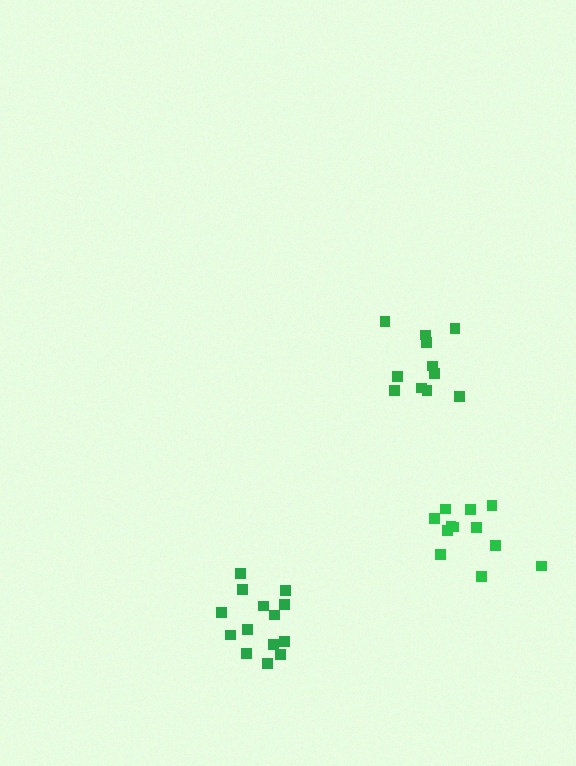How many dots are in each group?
Group 1: 12 dots, Group 2: 11 dots, Group 3: 14 dots (37 total).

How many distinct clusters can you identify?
There are 3 distinct clusters.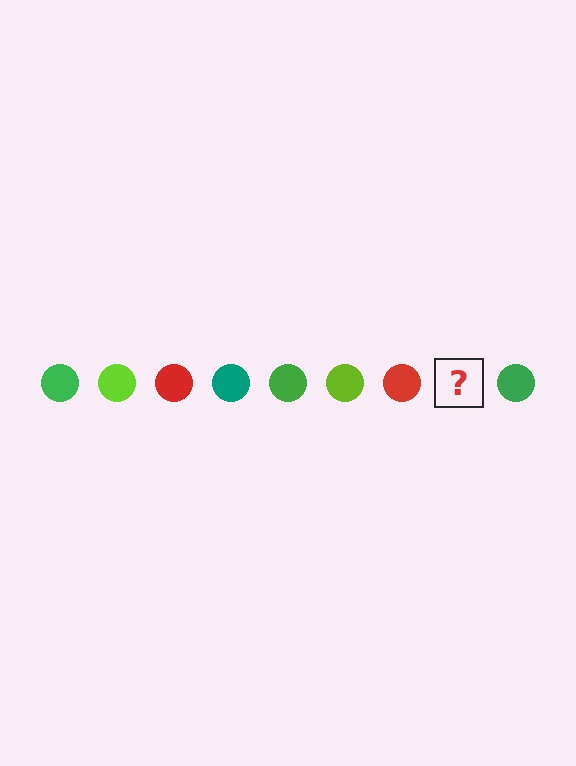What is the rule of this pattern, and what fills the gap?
The rule is that the pattern cycles through green, lime, red, teal circles. The gap should be filled with a teal circle.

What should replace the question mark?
The question mark should be replaced with a teal circle.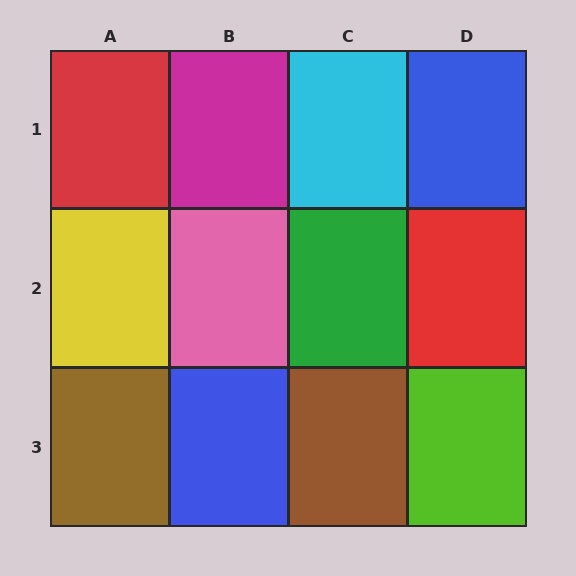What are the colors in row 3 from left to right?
Brown, blue, brown, lime.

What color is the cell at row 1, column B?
Magenta.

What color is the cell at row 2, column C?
Green.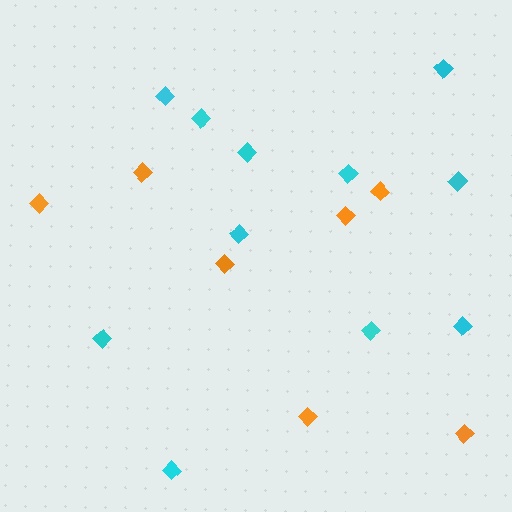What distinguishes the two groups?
There are 2 groups: one group of cyan diamonds (11) and one group of orange diamonds (7).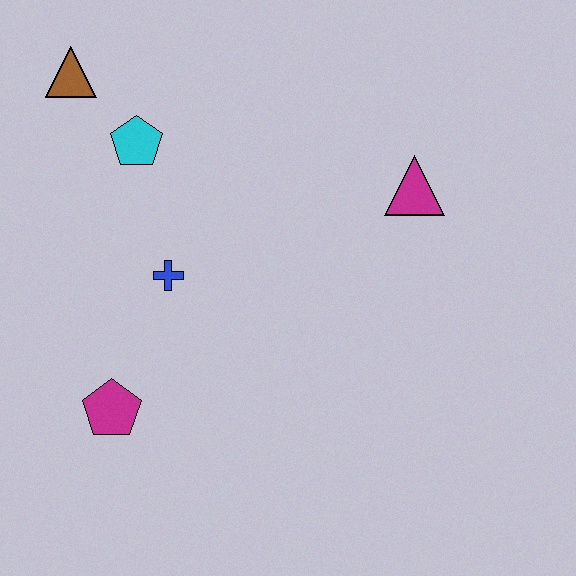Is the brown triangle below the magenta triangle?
No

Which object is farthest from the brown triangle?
The magenta triangle is farthest from the brown triangle.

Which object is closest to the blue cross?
The cyan pentagon is closest to the blue cross.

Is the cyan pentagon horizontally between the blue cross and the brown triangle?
Yes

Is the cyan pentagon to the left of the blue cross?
Yes